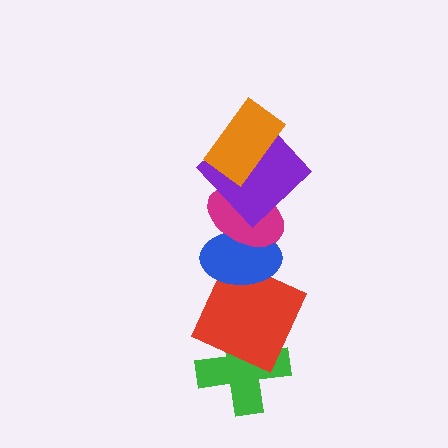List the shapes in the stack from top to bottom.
From top to bottom: the orange rectangle, the purple diamond, the magenta ellipse, the blue ellipse, the red square, the green cross.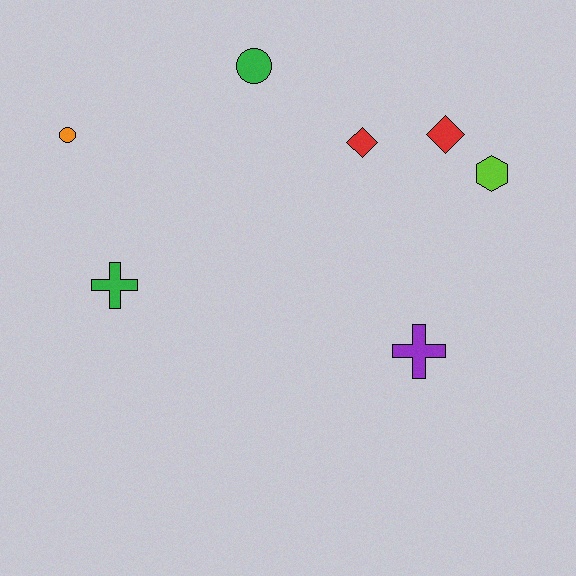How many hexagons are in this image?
There is 1 hexagon.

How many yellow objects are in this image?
There are no yellow objects.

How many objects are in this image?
There are 7 objects.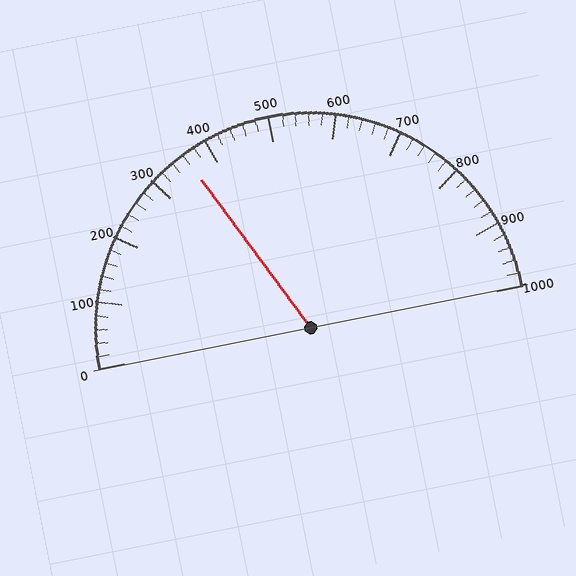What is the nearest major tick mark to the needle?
The nearest major tick mark is 400.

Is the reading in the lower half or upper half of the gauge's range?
The reading is in the lower half of the range (0 to 1000).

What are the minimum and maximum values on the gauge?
The gauge ranges from 0 to 1000.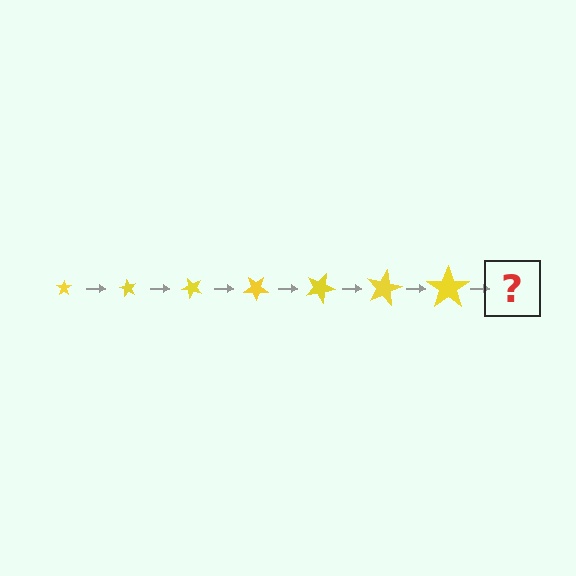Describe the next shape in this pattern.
It should be a star, larger than the previous one and rotated 420 degrees from the start.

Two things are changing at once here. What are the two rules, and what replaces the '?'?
The two rules are that the star grows larger each step and it rotates 60 degrees each step. The '?' should be a star, larger than the previous one and rotated 420 degrees from the start.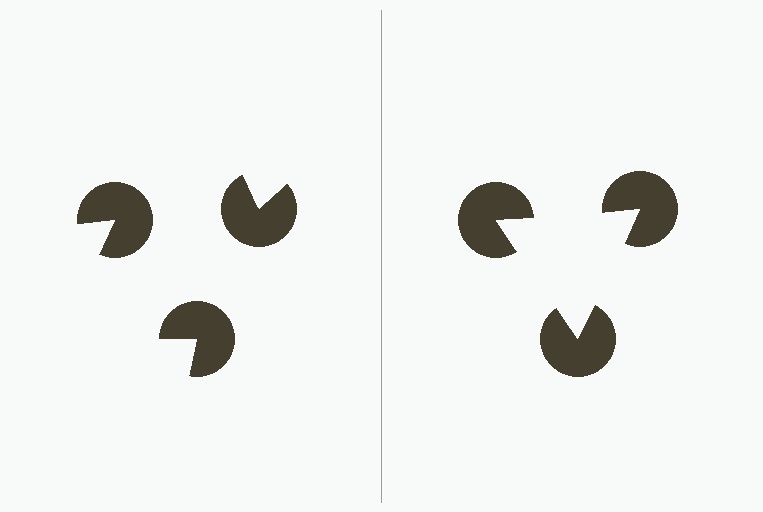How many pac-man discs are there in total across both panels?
6 — 3 on each side.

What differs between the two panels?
The pac-man discs are positioned identically on both sides; only the wedge orientations differ. On the right they align to a triangle; on the left they are misaligned.